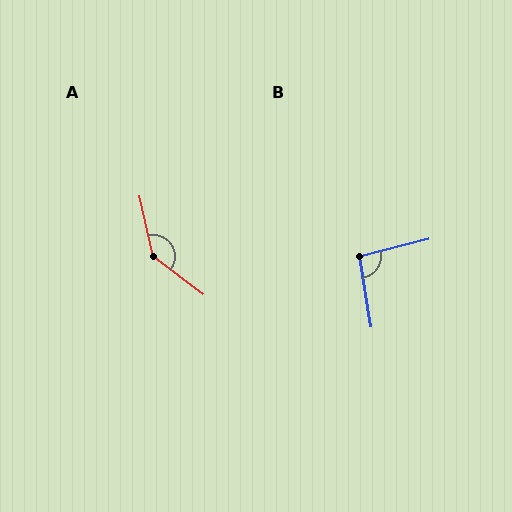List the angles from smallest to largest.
B (95°), A (139°).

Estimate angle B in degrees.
Approximately 95 degrees.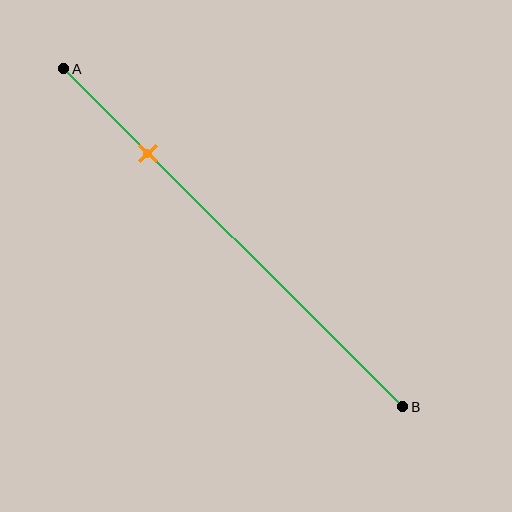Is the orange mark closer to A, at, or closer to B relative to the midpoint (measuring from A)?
The orange mark is closer to point A than the midpoint of segment AB.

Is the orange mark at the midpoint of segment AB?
No, the mark is at about 25% from A, not at the 50% midpoint.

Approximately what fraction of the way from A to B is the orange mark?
The orange mark is approximately 25% of the way from A to B.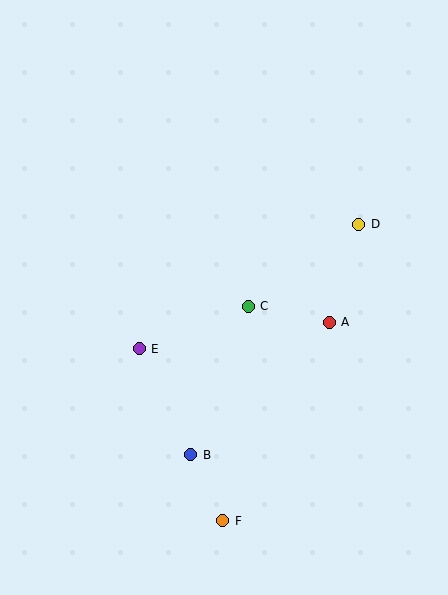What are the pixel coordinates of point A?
Point A is at (329, 322).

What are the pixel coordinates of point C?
Point C is at (248, 306).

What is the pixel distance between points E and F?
The distance between E and F is 191 pixels.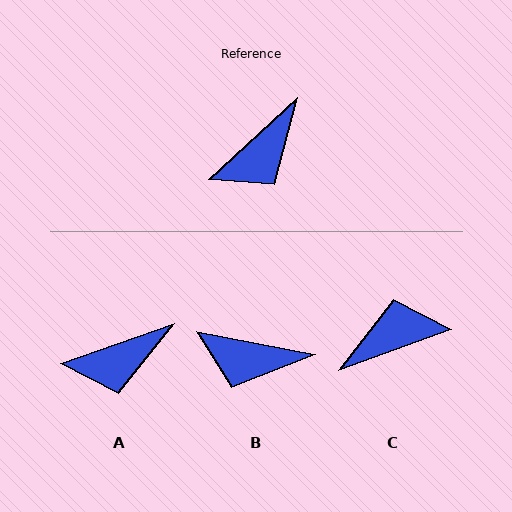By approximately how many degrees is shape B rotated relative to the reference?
Approximately 53 degrees clockwise.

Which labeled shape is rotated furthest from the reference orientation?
C, about 157 degrees away.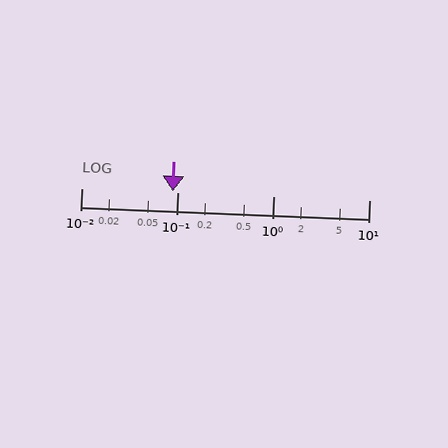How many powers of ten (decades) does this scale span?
The scale spans 3 decades, from 0.01 to 10.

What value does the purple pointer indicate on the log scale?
The pointer indicates approximately 0.089.